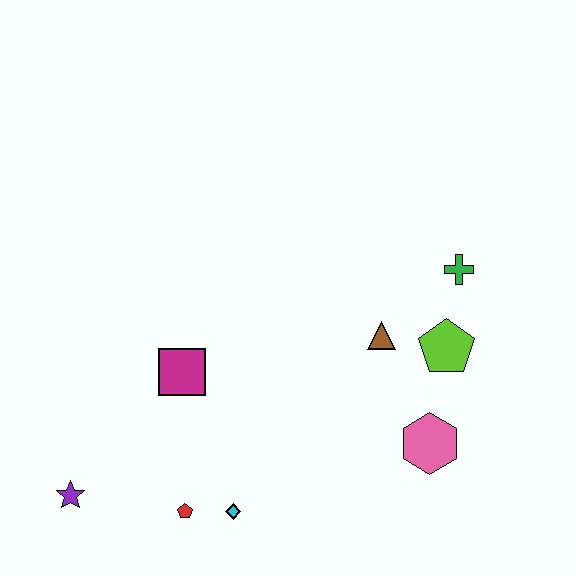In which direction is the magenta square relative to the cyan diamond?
The magenta square is above the cyan diamond.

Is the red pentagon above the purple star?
No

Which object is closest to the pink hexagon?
The lime pentagon is closest to the pink hexagon.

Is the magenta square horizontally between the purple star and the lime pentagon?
Yes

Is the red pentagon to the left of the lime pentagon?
Yes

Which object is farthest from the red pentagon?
The green cross is farthest from the red pentagon.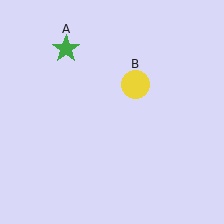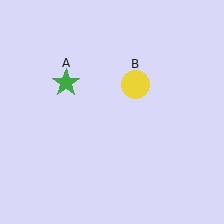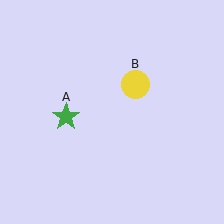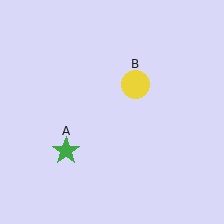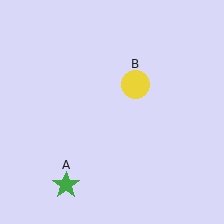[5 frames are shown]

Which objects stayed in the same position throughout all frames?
Yellow circle (object B) remained stationary.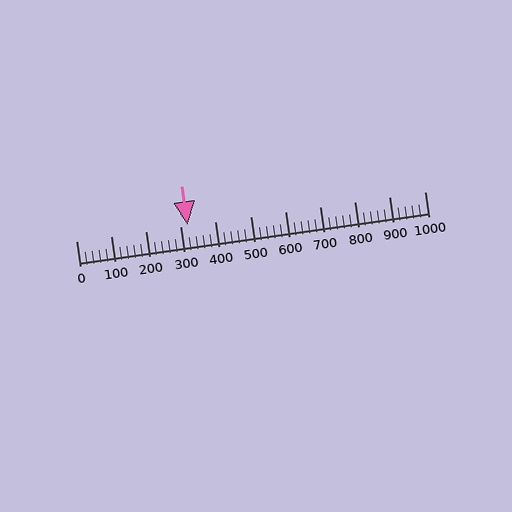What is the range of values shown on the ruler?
The ruler shows values from 0 to 1000.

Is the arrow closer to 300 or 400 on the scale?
The arrow is closer to 300.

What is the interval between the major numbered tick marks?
The major tick marks are spaced 100 units apart.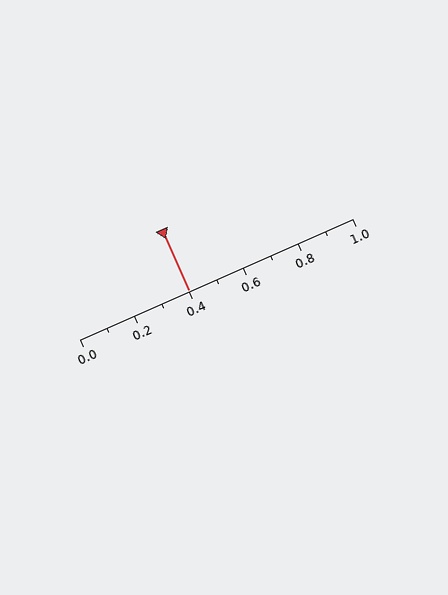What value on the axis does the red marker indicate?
The marker indicates approximately 0.4.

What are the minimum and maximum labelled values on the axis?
The axis runs from 0.0 to 1.0.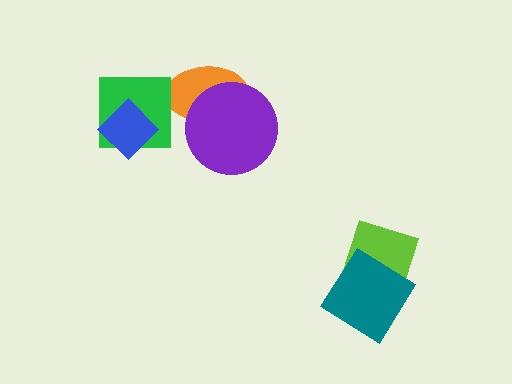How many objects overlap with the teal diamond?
1 object overlaps with the teal diamond.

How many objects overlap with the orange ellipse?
1 object overlaps with the orange ellipse.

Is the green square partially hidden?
Yes, it is partially covered by another shape.